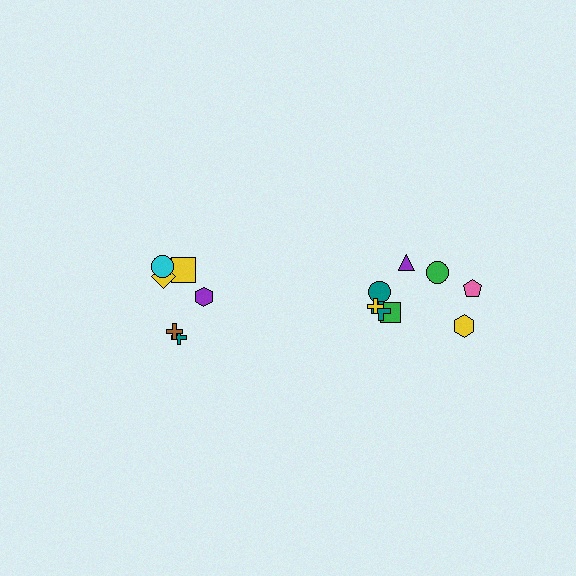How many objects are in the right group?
There are 8 objects.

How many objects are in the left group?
There are 6 objects.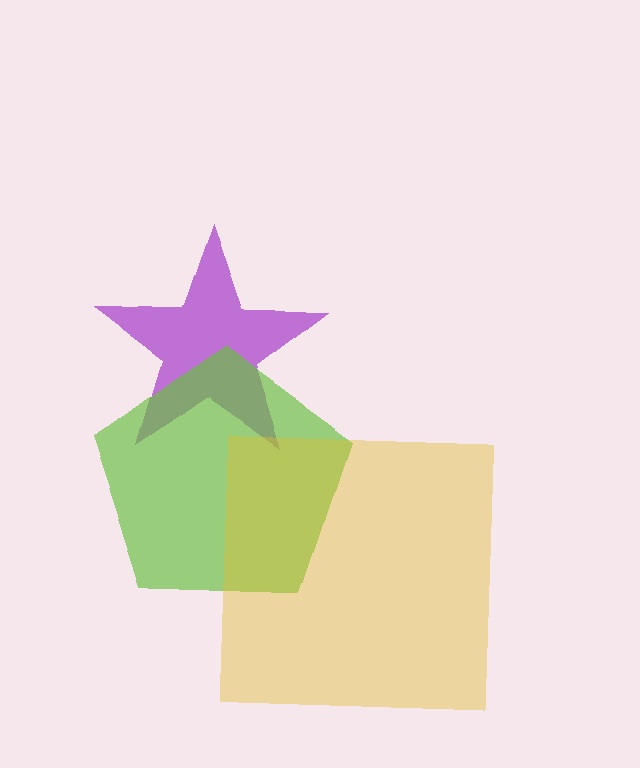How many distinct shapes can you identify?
There are 3 distinct shapes: a purple star, a lime pentagon, a yellow square.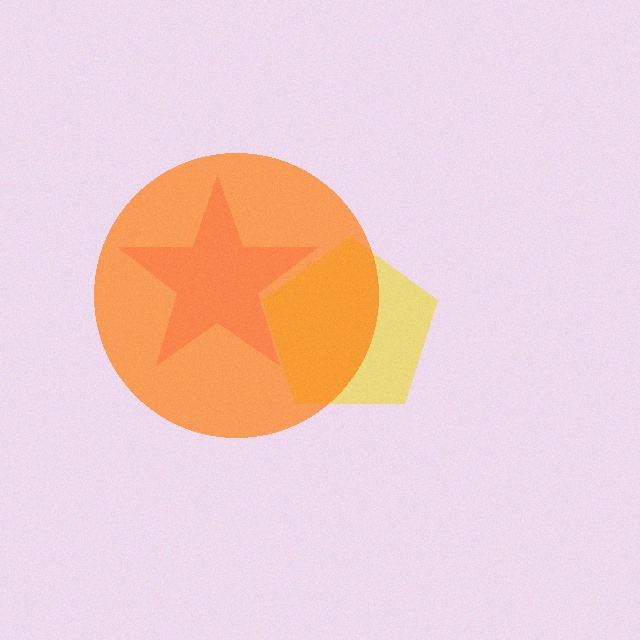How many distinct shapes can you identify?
There are 3 distinct shapes: a pink star, a yellow pentagon, an orange circle.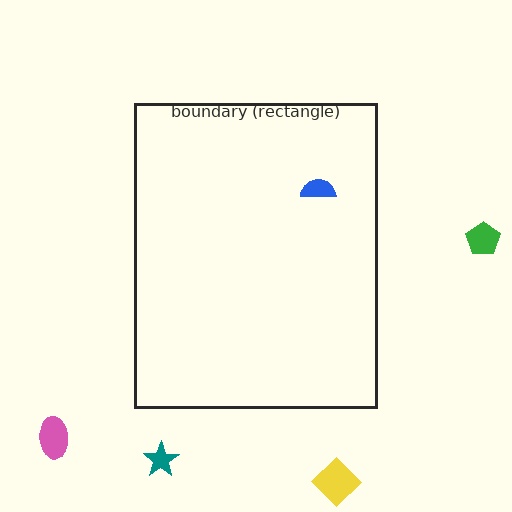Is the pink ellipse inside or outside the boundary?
Outside.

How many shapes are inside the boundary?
1 inside, 4 outside.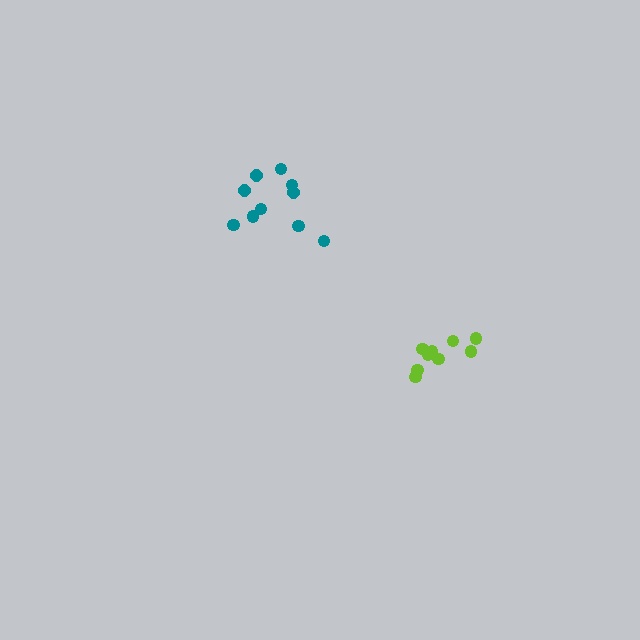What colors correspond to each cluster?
The clusters are colored: teal, lime.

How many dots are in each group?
Group 1: 10 dots, Group 2: 9 dots (19 total).